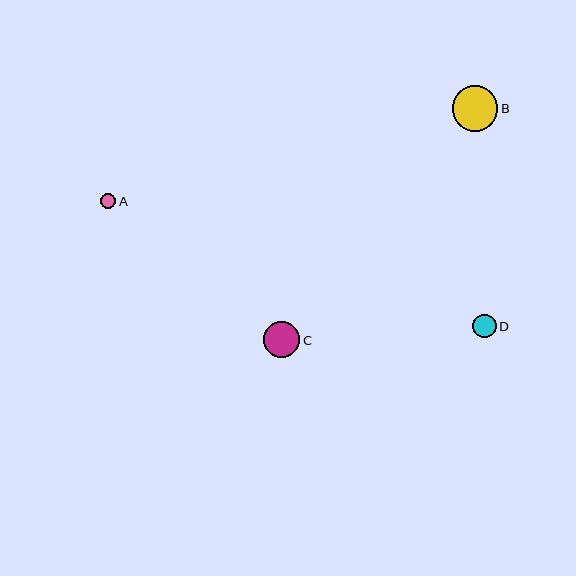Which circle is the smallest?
Circle A is the smallest with a size of approximately 15 pixels.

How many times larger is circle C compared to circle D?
Circle C is approximately 1.5 times the size of circle D.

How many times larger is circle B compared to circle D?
Circle B is approximately 1.9 times the size of circle D.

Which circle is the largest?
Circle B is the largest with a size of approximately 46 pixels.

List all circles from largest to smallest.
From largest to smallest: B, C, D, A.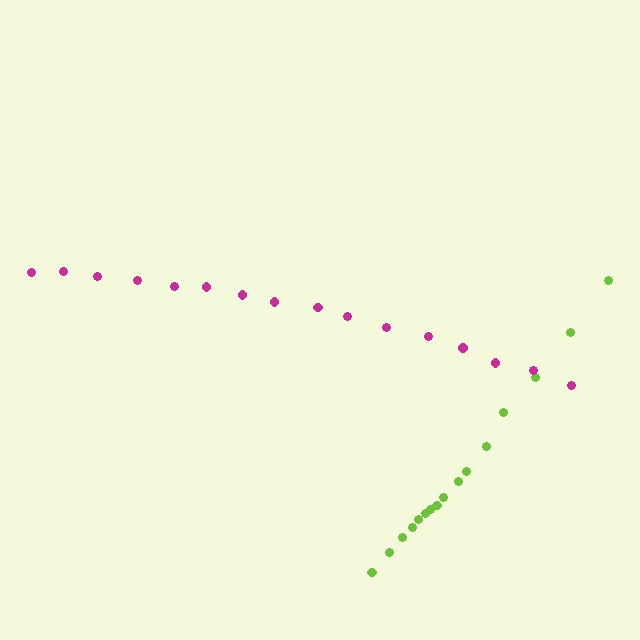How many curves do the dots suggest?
There are 2 distinct paths.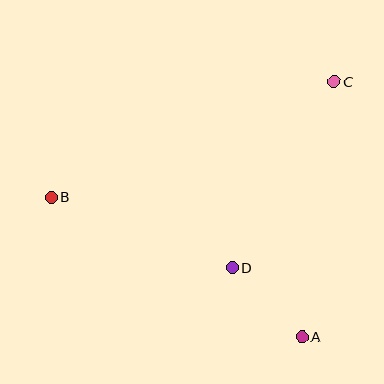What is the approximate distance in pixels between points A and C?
The distance between A and C is approximately 257 pixels.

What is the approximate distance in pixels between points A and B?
The distance between A and B is approximately 287 pixels.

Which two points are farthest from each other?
Points B and C are farthest from each other.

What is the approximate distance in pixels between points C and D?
The distance between C and D is approximately 212 pixels.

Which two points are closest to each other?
Points A and D are closest to each other.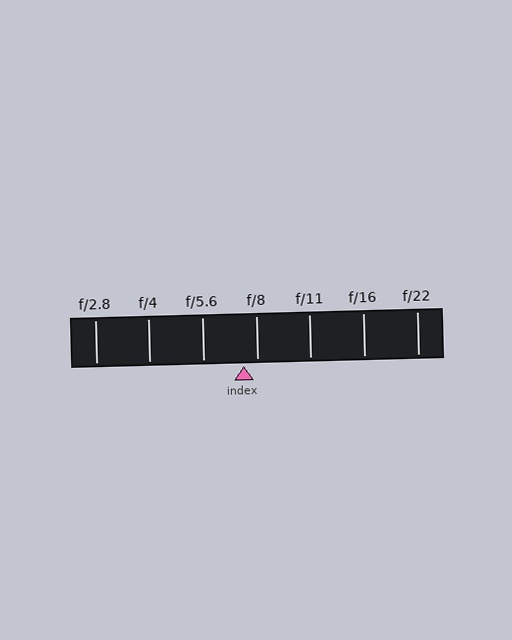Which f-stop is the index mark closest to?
The index mark is closest to f/8.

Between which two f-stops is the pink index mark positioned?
The index mark is between f/5.6 and f/8.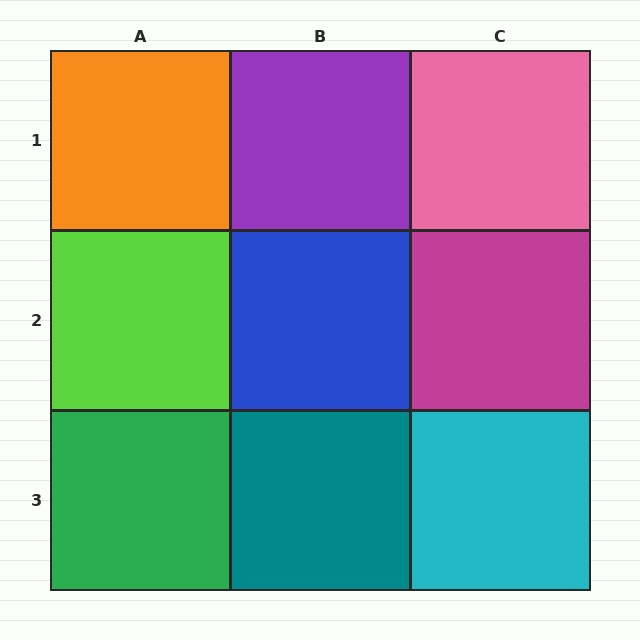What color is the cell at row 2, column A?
Lime.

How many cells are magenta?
1 cell is magenta.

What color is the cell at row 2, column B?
Blue.